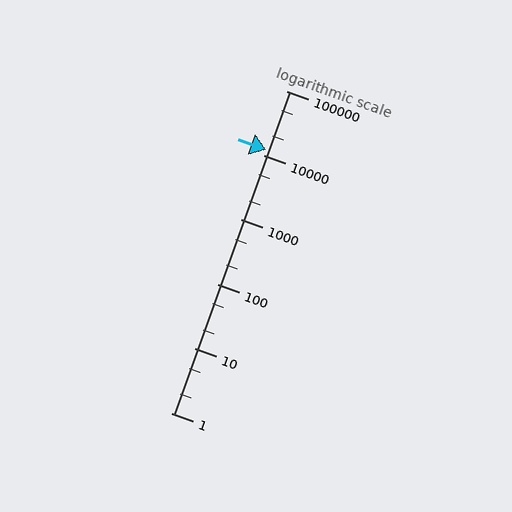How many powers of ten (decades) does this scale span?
The scale spans 5 decades, from 1 to 100000.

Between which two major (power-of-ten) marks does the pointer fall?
The pointer is between 10000 and 100000.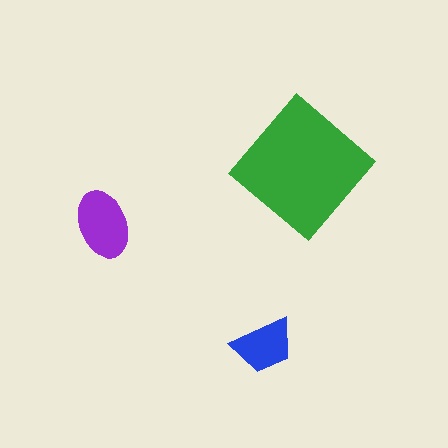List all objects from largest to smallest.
The green diamond, the purple ellipse, the blue trapezoid.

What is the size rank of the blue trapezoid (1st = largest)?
3rd.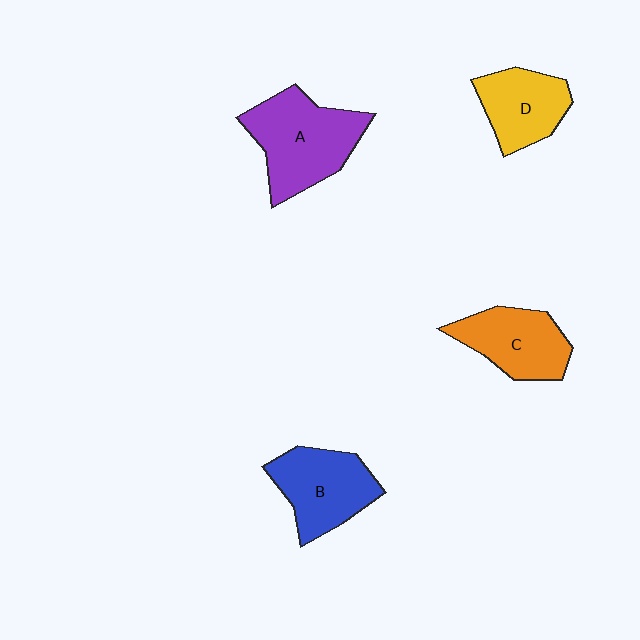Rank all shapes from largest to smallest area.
From largest to smallest: A (purple), B (blue), C (orange), D (yellow).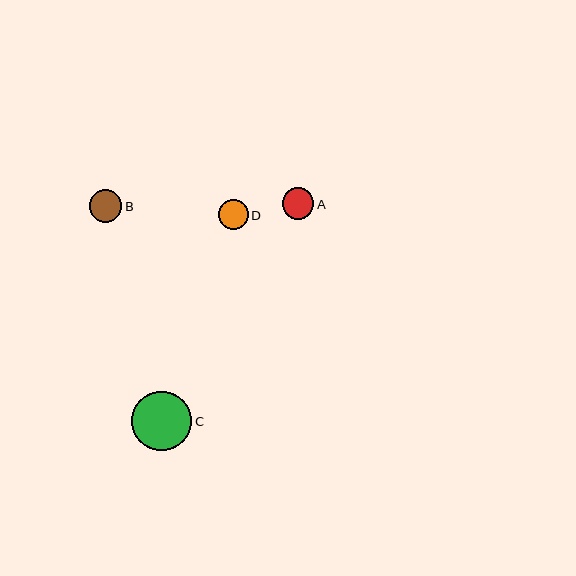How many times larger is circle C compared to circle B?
Circle C is approximately 1.9 times the size of circle B.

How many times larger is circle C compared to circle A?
Circle C is approximately 1.9 times the size of circle A.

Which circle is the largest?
Circle C is the largest with a size of approximately 60 pixels.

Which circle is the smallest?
Circle D is the smallest with a size of approximately 30 pixels.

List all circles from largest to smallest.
From largest to smallest: C, B, A, D.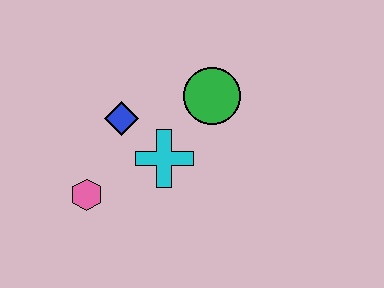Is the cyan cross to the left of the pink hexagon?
No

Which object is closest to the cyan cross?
The blue diamond is closest to the cyan cross.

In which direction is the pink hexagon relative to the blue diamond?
The pink hexagon is below the blue diamond.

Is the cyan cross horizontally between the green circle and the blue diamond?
Yes